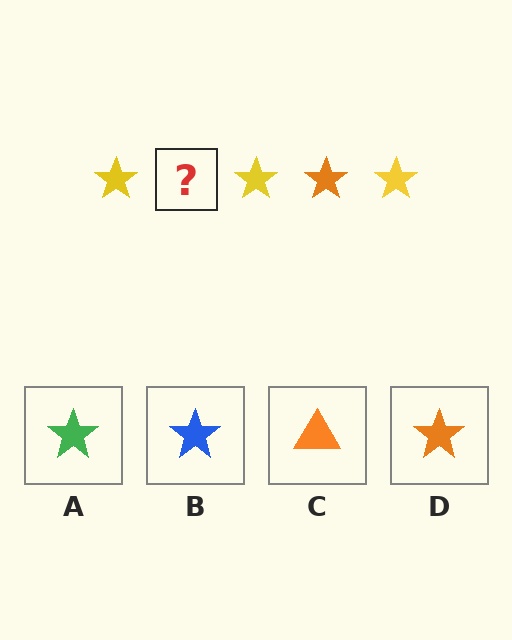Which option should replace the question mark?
Option D.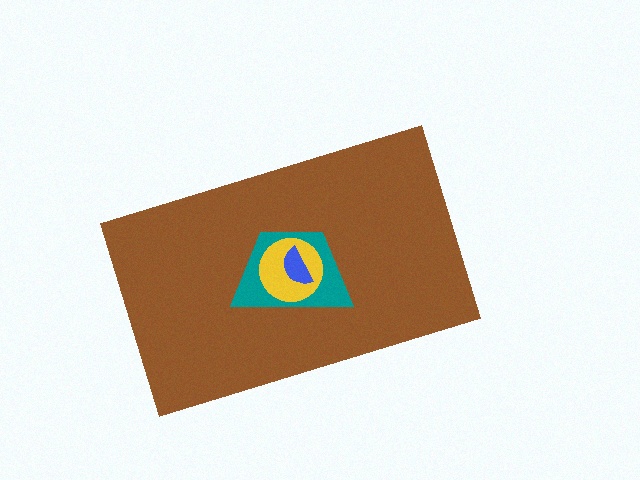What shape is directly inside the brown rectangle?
The teal trapezoid.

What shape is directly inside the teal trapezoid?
The yellow circle.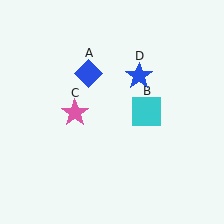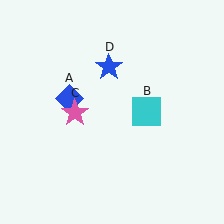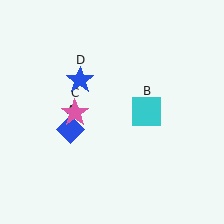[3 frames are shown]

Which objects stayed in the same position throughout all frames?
Cyan square (object B) and pink star (object C) remained stationary.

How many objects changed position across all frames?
2 objects changed position: blue diamond (object A), blue star (object D).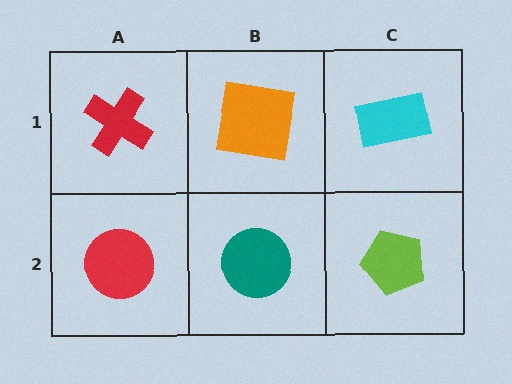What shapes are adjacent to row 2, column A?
A red cross (row 1, column A), a teal circle (row 2, column B).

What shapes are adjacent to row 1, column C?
A lime pentagon (row 2, column C), an orange square (row 1, column B).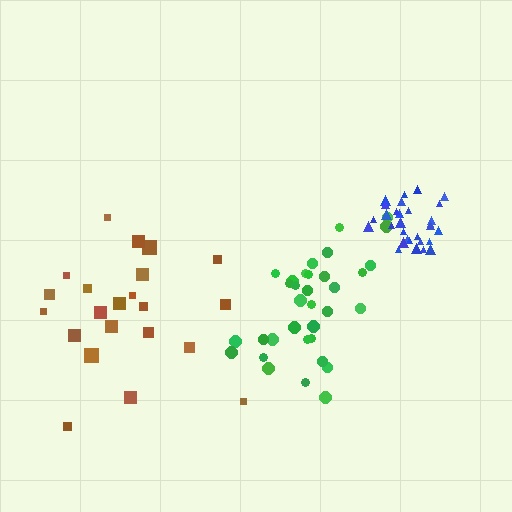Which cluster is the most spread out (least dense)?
Brown.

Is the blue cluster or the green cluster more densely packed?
Blue.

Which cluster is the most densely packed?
Blue.